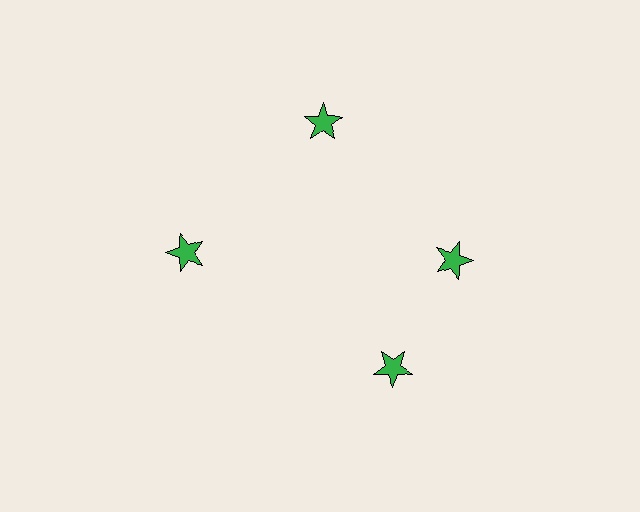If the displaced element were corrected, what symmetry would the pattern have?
It would have 4-fold rotational symmetry — the pattern would map onto itself every 90 degrees.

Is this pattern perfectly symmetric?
No. The 4 green stars are arranged in a ring, but one element near the 6 o'clock position is rotated out of alignment along the ring, breaking the 4-fold rotational symmetry.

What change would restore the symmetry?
The symmetry would be restored by rotating it back into even spacing with its neighbors so that all 4 stars sit at equal angles and equal distance from the center.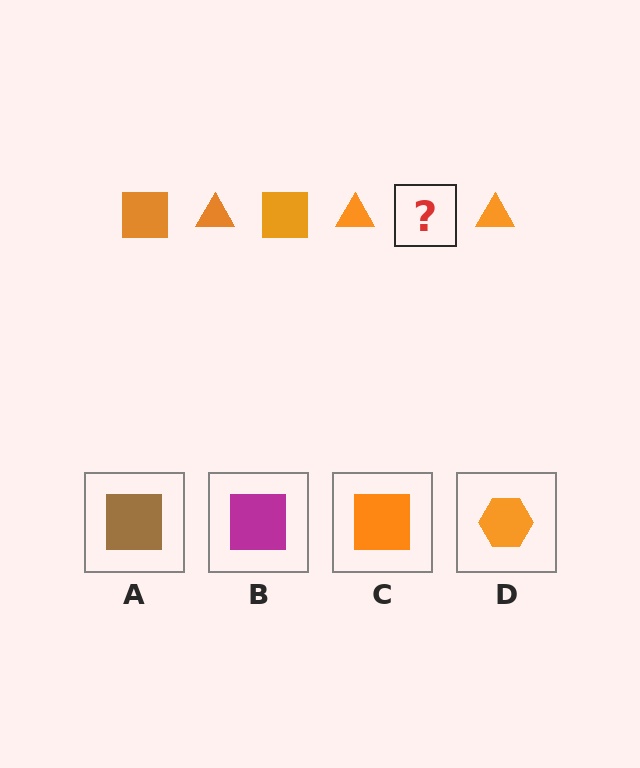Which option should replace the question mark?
Option C.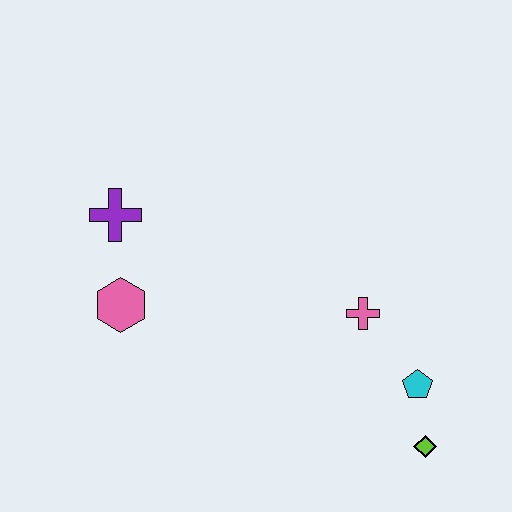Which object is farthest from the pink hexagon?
The lime diamond is farthest from the pink hexagon.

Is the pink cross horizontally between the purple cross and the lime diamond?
Yes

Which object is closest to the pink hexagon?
The purple cross is closest to the pink hexagon.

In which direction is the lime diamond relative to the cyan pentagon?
The lime diamond is below the cyan pentagon.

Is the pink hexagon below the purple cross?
Yes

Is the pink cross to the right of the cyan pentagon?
No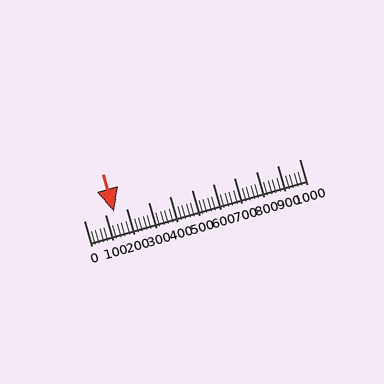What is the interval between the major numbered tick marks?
The major tick marks are spaced 100 units apart.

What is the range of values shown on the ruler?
The ruler shows values from 0 to 1000.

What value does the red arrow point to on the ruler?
The red arrow points to approximately 140.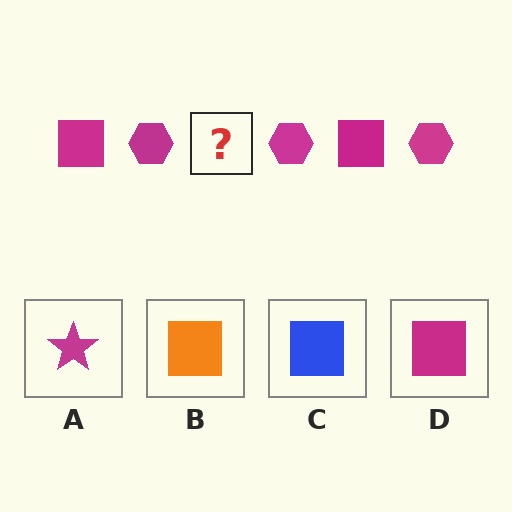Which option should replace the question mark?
Option D.